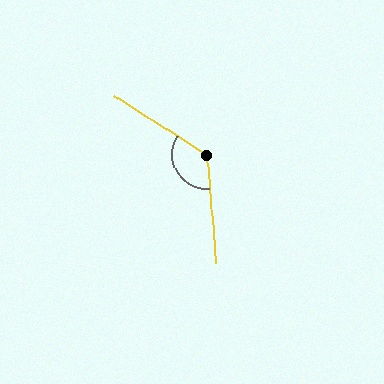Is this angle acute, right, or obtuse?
It is obtuse.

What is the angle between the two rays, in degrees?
Approximately 128 degrees.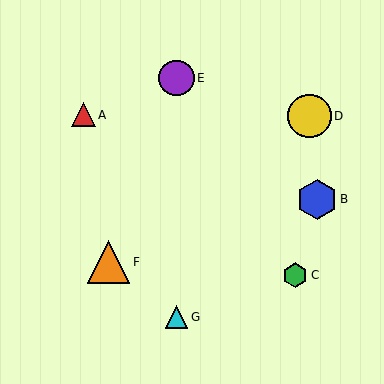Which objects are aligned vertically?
Objects E, G are aligned vertically.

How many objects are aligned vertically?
2 objects (E, G) are aligned vertically.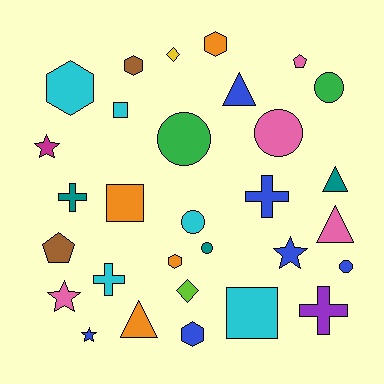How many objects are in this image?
There are 30 objects.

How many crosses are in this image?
There are 4 crosses.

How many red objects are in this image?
There are no red objects.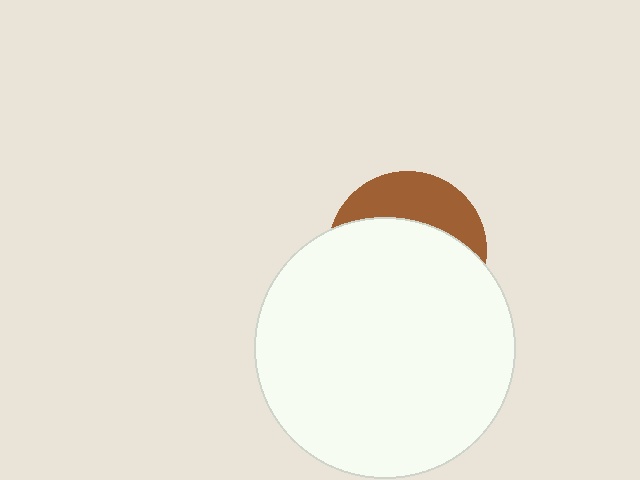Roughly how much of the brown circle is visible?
A small part of it is visible (roughly 32%).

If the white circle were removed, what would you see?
You would see the complete brown circle.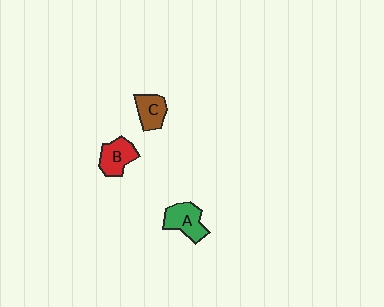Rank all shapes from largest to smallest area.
From largest to smallest: A (green), B (red), C (brown).